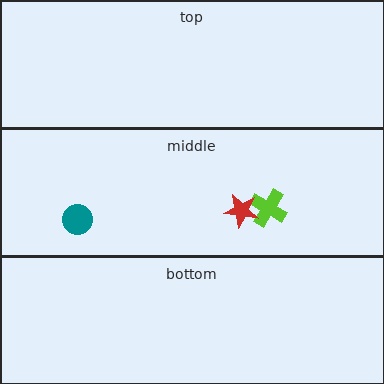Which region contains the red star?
The middle region.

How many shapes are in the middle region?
3.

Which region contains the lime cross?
The middle region.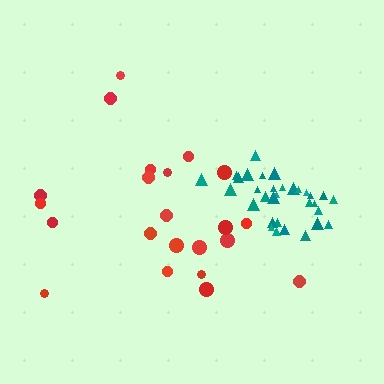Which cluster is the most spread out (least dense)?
Red.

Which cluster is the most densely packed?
Teal.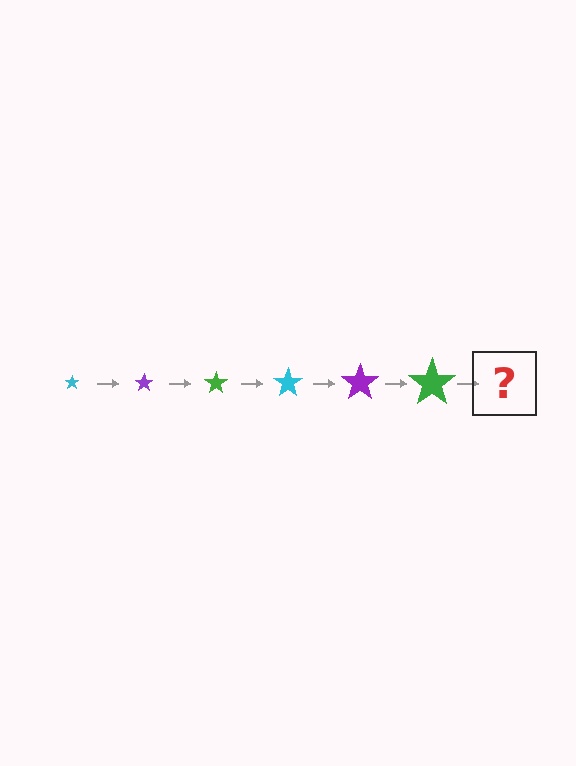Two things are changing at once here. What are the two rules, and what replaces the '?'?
The two rules are that the star grows larger each step and the color cycles through cyan, purple, and green. The '?' should be a cyan star, larger than the previous one.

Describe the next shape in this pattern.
It should be a cyan star, larger than the previous one.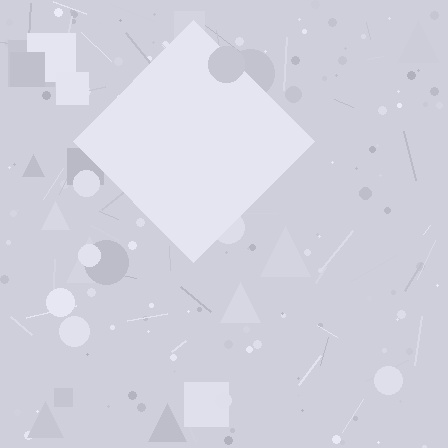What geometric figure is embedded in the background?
A diamond is embedded in the background.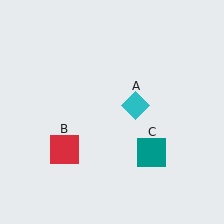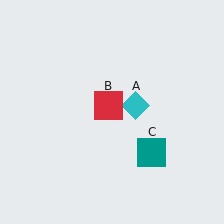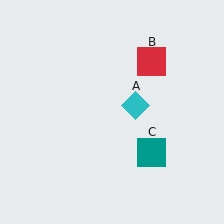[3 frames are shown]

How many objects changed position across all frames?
1 object changed position: red square (object B).